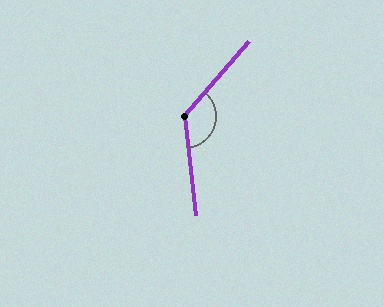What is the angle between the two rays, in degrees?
Approximately 132 degrees.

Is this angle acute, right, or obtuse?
It is obtuse.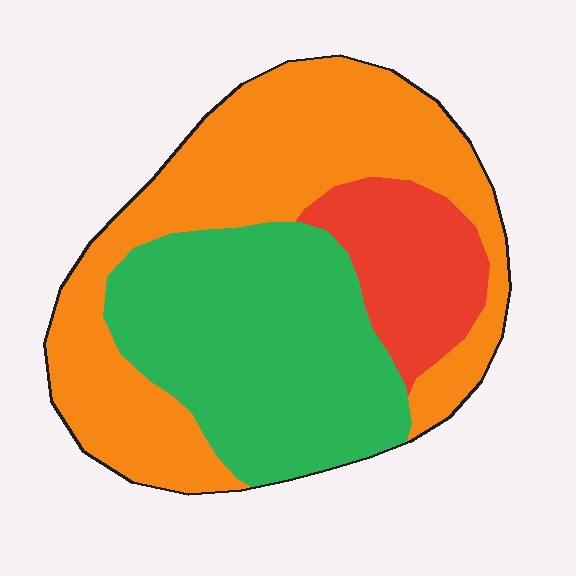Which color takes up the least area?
Red, at roughly 15%.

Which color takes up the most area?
Orange, at roughly 45%.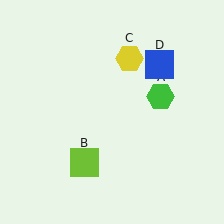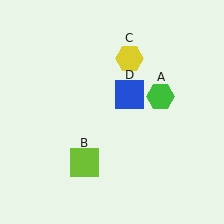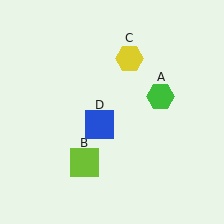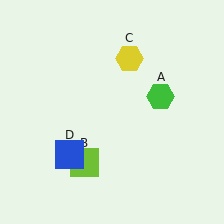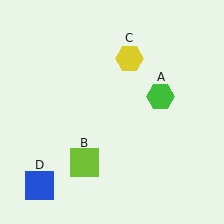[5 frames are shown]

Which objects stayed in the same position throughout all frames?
Green hexagon (object A) and lime square (object B) and yellow hexagon (object C) remained stationary.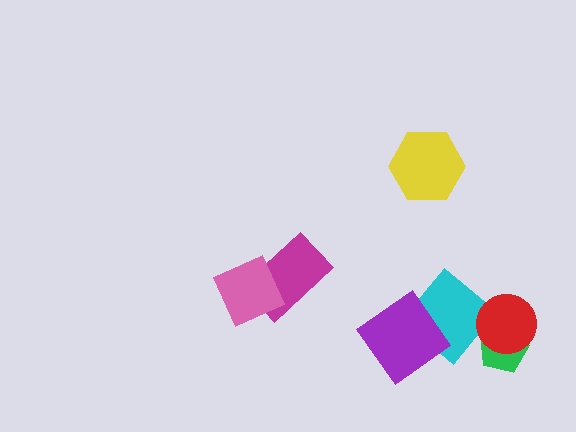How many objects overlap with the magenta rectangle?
1 object overlaps with the magenta rectangle.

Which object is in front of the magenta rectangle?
The pink diamond is in front of the magenta rectangle.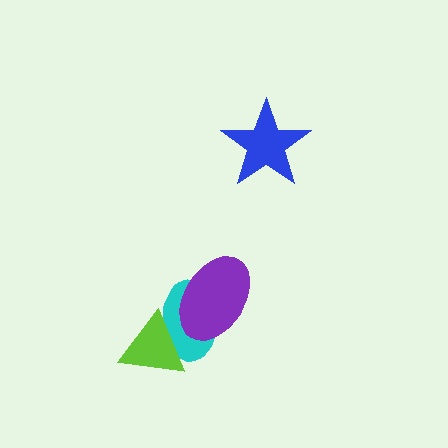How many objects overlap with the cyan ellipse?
2 objects overlap with the cyan ellipse.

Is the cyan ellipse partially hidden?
Yes, it is partially covered by another shape.